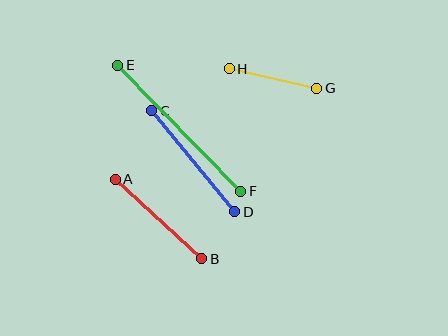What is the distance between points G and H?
The distance is approximately 90 pixels.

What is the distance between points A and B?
The distance is approximately 117 pixels.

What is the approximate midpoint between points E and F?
The midpoint is at approximately (179, 128) pixels.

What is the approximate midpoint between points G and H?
The midpoint is at approximately (273, 78) pixels.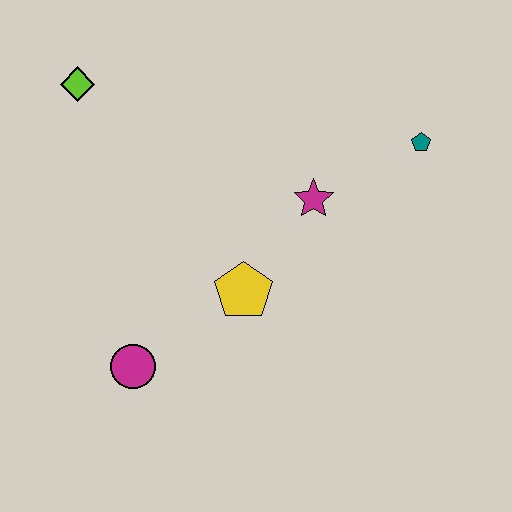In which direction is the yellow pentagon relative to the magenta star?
The yellow pentagon is below the magenta star.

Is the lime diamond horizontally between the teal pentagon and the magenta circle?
No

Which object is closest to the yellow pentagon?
The magenta star is closest to the yellow pentagon.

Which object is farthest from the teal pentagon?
The magenta circle is farthest from the teal pentagon.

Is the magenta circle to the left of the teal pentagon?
Yes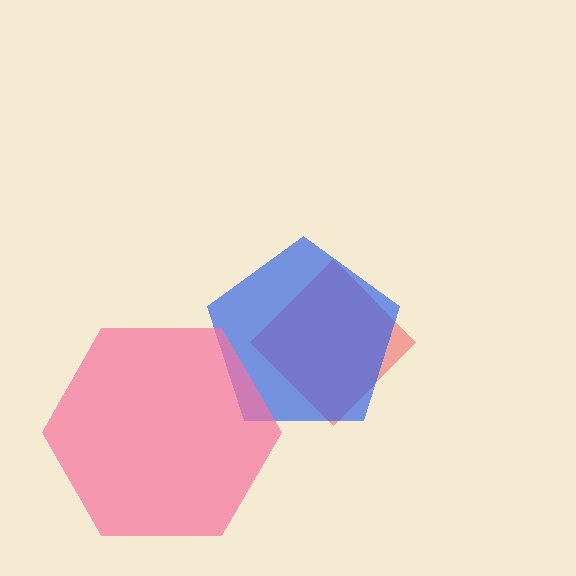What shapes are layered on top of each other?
The layered shapes are: a red diamond, a blue pentagon, a pink hexagon.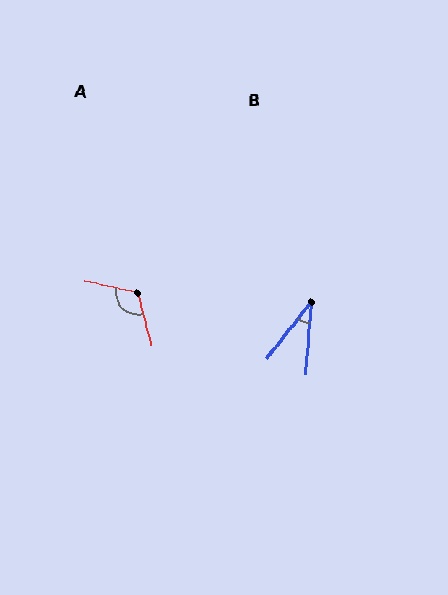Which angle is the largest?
A, at approximately 116 degrees.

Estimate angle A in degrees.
Approximately 116 degrees.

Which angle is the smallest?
B, at approximately 34 degrees.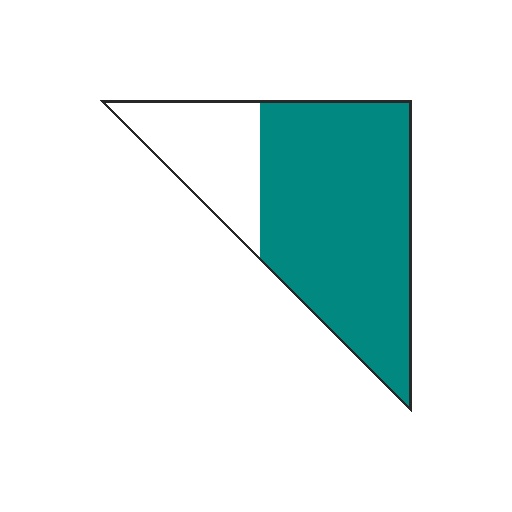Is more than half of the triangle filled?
Yes.